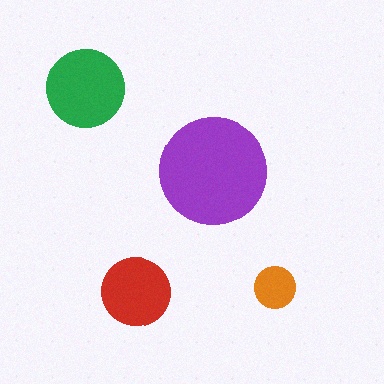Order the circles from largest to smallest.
the purple one, the green one, the red one, the orange one.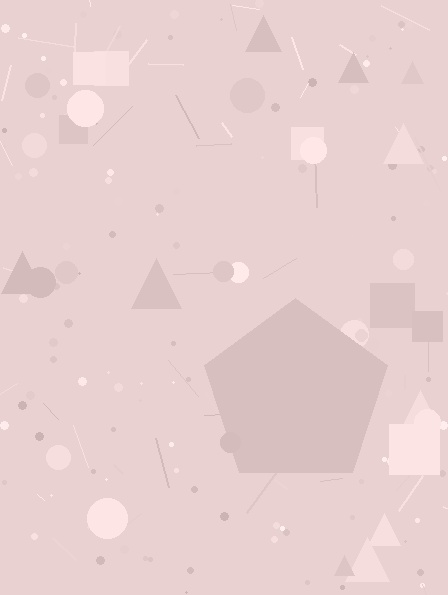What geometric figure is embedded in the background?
A pentagon is embedded in the background.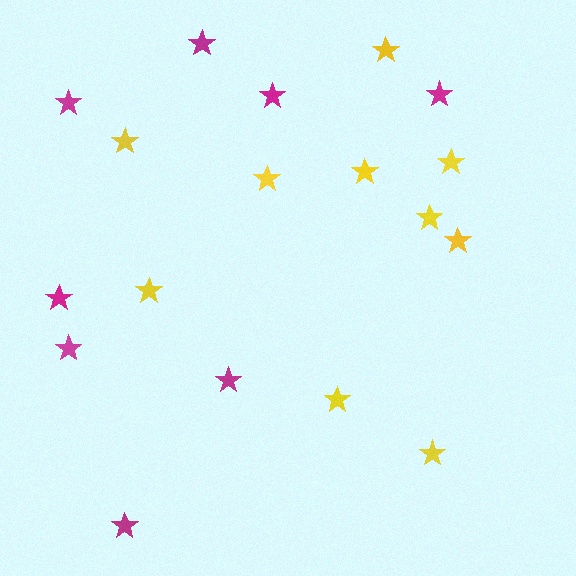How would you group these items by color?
There are 2 groups: one group of yellow stars (10) and one group of magenta stars (8).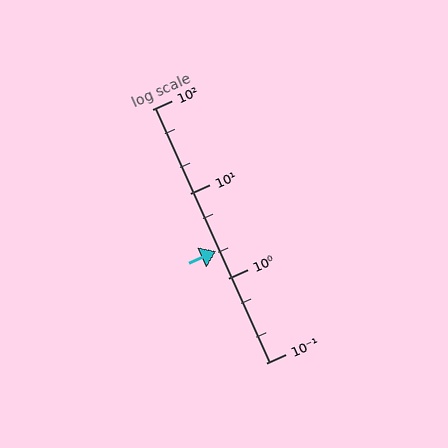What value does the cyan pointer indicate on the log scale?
The pointer indicates approximately 2.1.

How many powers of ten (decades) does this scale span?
The scale spans 3 decades, from 0.1 to 100.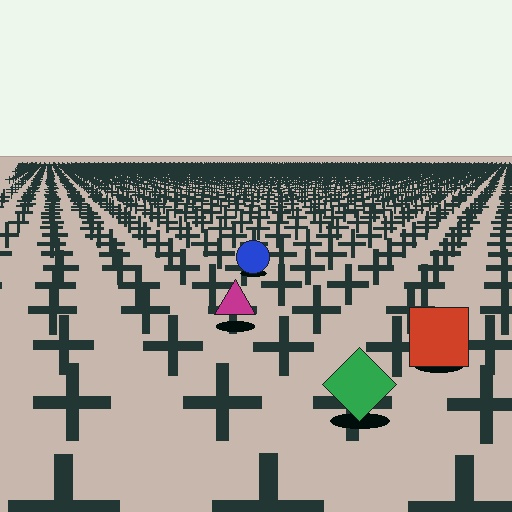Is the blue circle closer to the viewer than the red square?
No. The red square is closer — you can tell from the texture gradient: the ground texture is coarser near it.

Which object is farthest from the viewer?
The blue circle is farthest from the viewer. It appears smaller and the ground texture around it is denser.